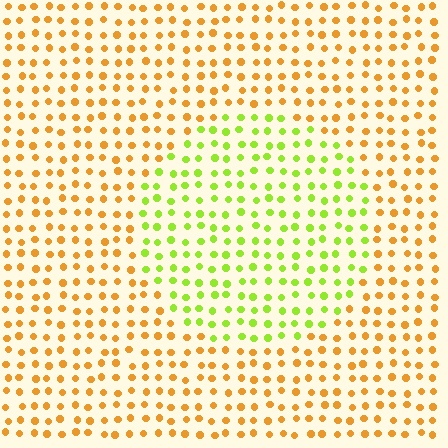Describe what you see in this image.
The image is filled with small orange elements in a uniform arrangement. A circle-shaped region is visible where the elements are tinted to a slightly different hue, forming a subtle color boundary.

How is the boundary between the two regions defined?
The boundary is defined purely by a slight shift in hue (about 54 degrees). Spacing, size, and orientation are identical on both sides.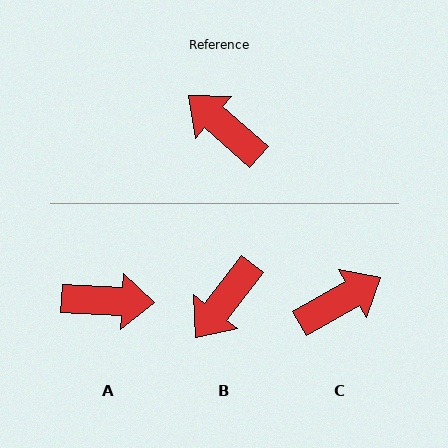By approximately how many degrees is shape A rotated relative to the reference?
Approximately 142 degrees clockwise.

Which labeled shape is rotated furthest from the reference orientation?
A, about 142 degrees away.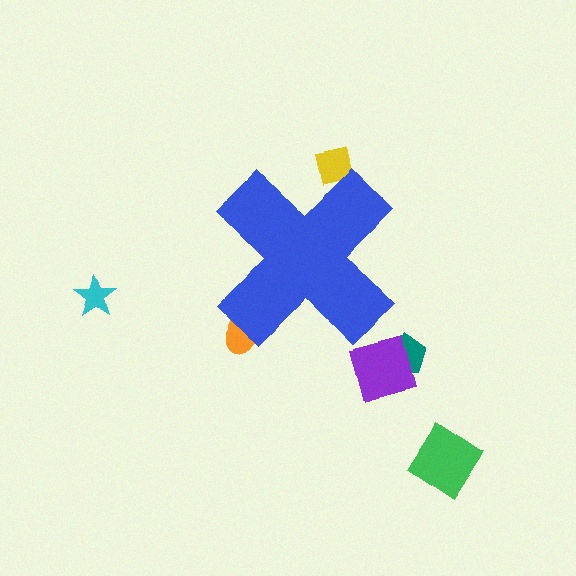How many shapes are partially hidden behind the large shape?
2 shapes are partially hidden.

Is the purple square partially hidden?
No, the purple square is fully visible.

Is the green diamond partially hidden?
No, the green diamond is fully visible.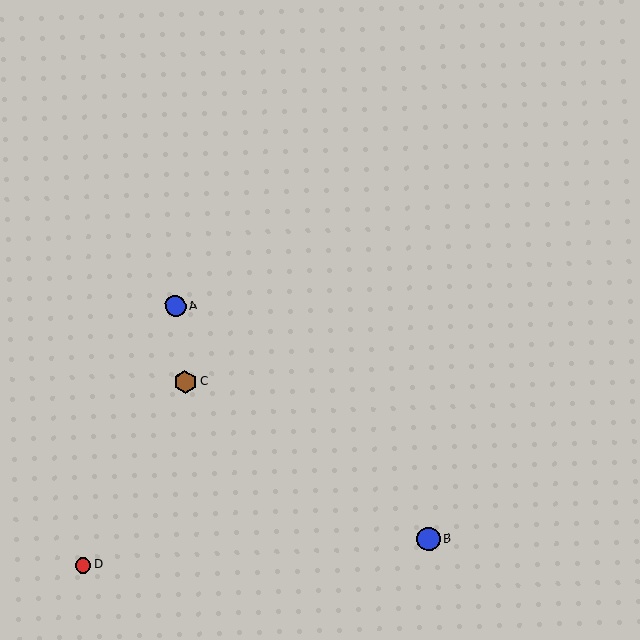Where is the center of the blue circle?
The center of the blue circle is at (176, 306).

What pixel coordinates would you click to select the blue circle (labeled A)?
Click at (176, 306) to select the blue circle A.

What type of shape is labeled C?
Shape C is a brown hexagon.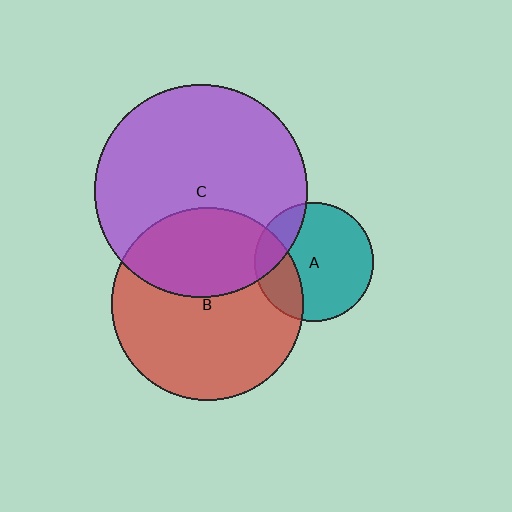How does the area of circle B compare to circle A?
Approximately 2.6 times.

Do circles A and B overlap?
Yes.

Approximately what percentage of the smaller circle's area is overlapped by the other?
Approximately 25%.